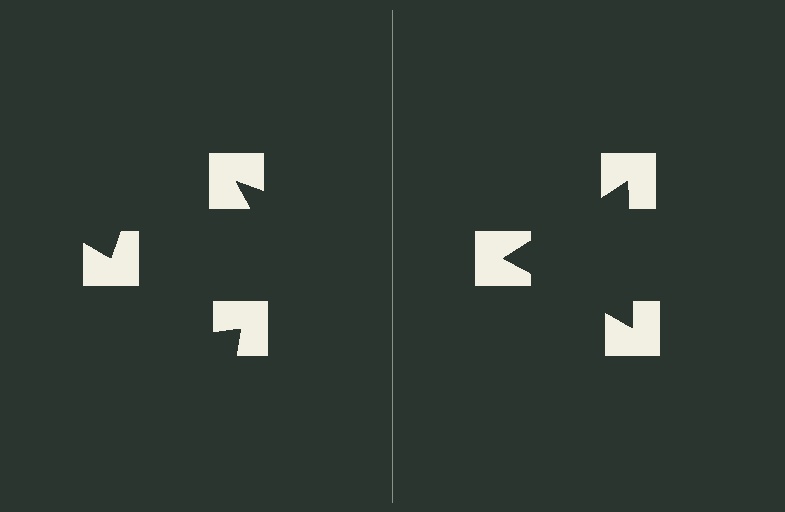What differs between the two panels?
The notched squares are positioned identically on both sides; only the wedge orientations differ. On the right they align to a triangle; on the left they are misaligned.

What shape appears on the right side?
An illusory triangle.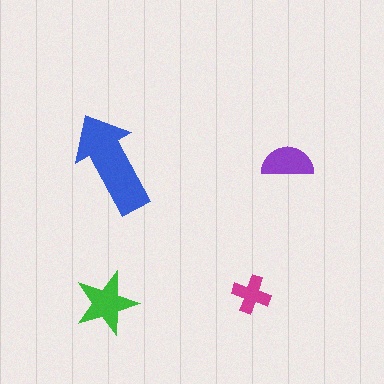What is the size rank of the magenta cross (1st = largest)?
4th.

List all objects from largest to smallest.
The blue arrow, the green star, the purple semicircle, the magenta cross.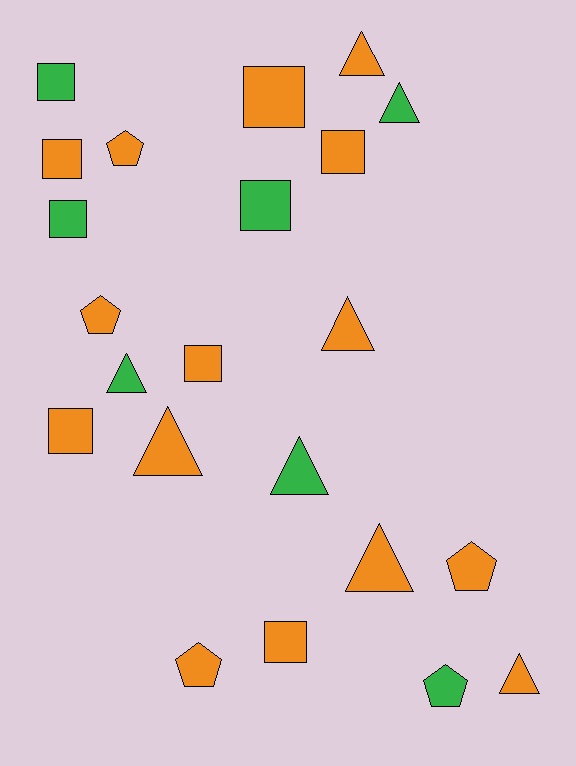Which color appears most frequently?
Orange, with 15 objects.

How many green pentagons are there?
There is 1 green pentagon.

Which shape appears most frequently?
Square, with 9 objects.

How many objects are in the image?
There are 22 objects.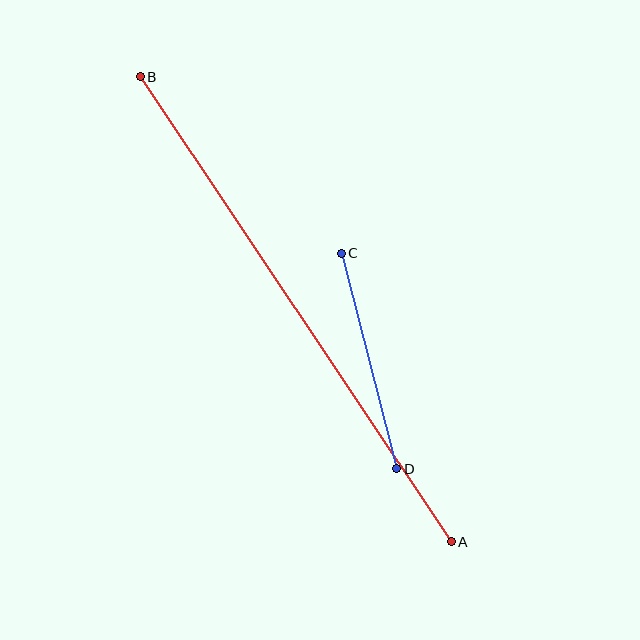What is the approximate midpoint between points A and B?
The midpoint is at approximately (296, 309) pixels.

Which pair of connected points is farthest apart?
Points A and B are farthest apart.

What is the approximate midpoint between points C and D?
The midpoint is at approximately (369, 361) pixels.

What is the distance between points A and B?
The distance is approximately 560 pixels.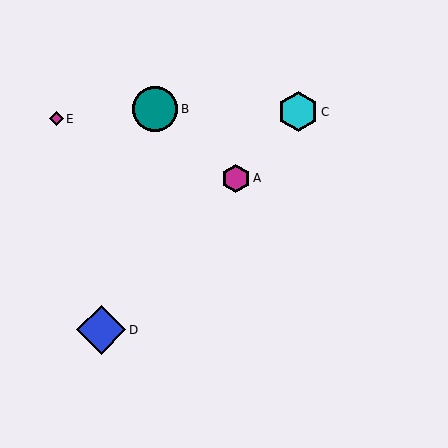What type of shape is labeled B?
Shape B is a teal circle.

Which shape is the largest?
The blue diamond (labeled D) is the largest.